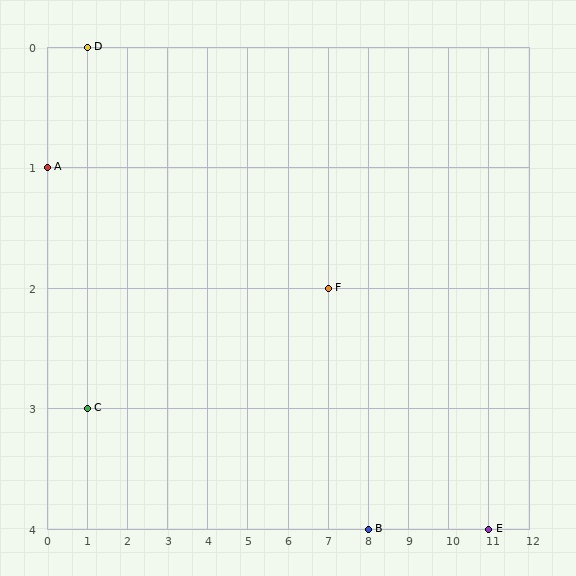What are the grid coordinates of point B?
Point B is at grid coordinates (8, 4).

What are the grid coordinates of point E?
Point E is at grid coordinates (11, 4).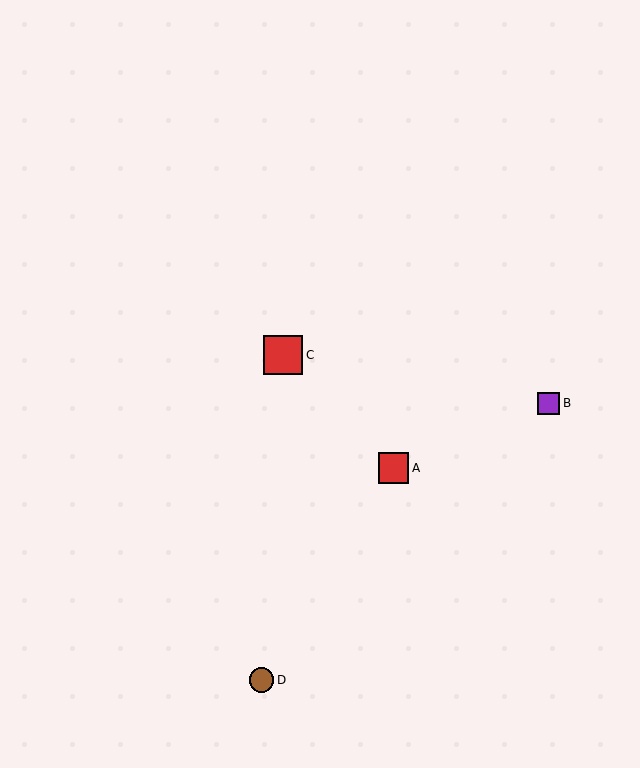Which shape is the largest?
The red square (labeled C) is the largest.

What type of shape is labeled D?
Shape D is a brown circle.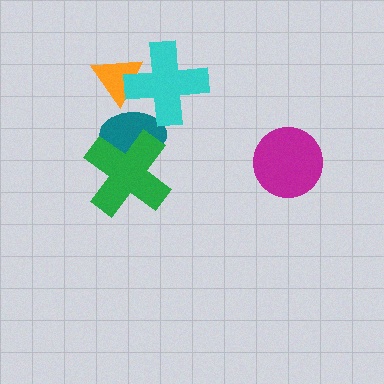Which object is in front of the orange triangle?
The cyan cross is in front of the orange triangle.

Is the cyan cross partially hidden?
No, no other shape covers it.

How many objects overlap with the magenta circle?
0 objects overlap with the magenta circle.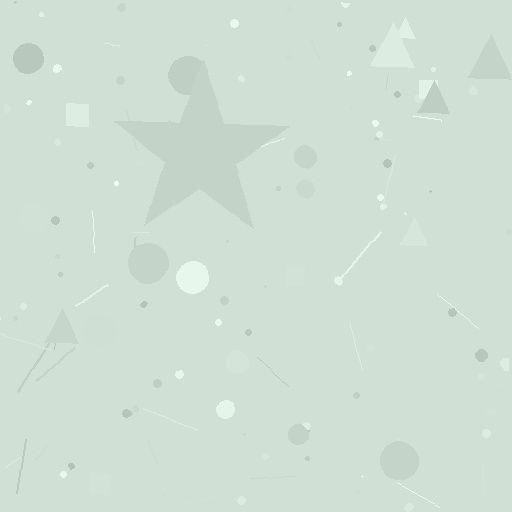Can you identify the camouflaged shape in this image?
The camouflaged shape is a star.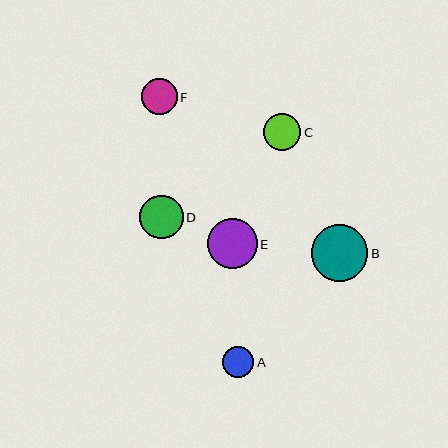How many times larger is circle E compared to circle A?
Circle E is approximately 1.6 times the size of circle A.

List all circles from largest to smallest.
From largest to smallest: B, E, D, C, F, A.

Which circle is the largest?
Circle B is the largest with a size of approximately 57 pixels.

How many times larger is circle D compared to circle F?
Circle D is approximately 1.2 times the size of circle F.